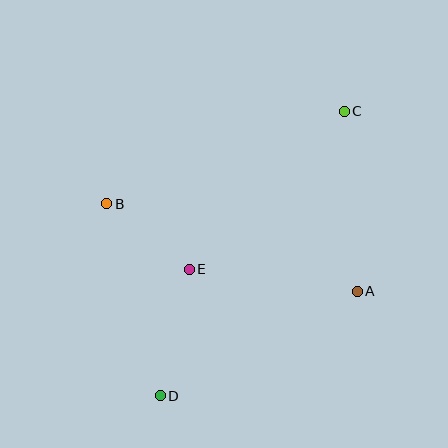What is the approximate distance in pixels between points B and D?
The distance between B and D is approximately 199 pixels.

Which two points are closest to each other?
Points B and E are closest to each other.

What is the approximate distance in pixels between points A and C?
The distance between A and C is approximately 180 pixels.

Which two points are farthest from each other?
Points C and D are farthest from each other.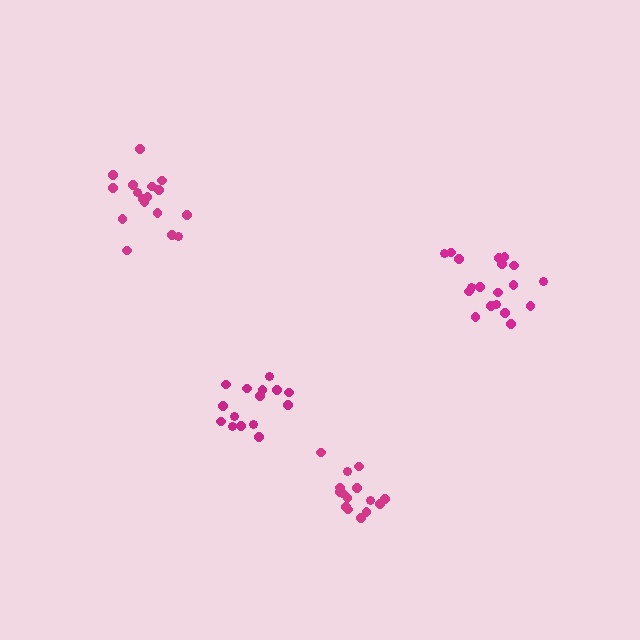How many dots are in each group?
Group 1: 17 dots, Group 2: 15 dots, Group 3: 15 dots, Group 4: 19 dots (66 total).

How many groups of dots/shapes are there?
There are 4 groups.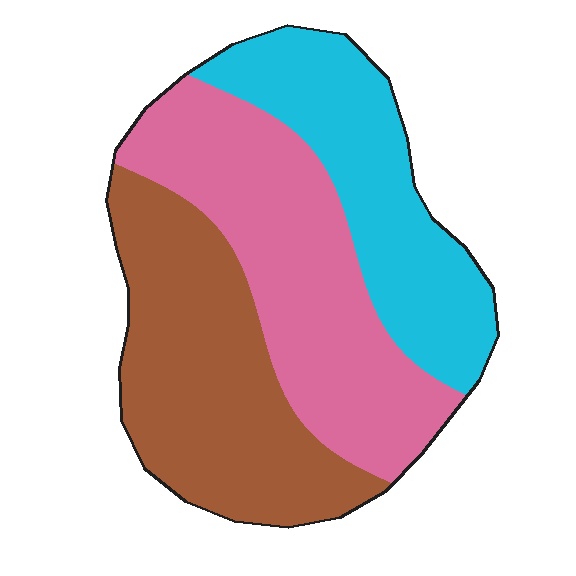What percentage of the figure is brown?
Brown takes up about one third (1/3) of the figure.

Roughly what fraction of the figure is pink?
Pink takes up about three eighths (3/8) of the figure.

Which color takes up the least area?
Cyan, at roughly 30%.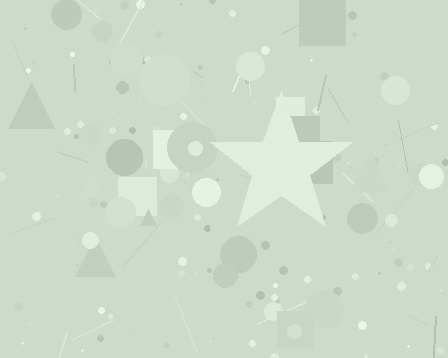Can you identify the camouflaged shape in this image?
The camouflaged shape is a star.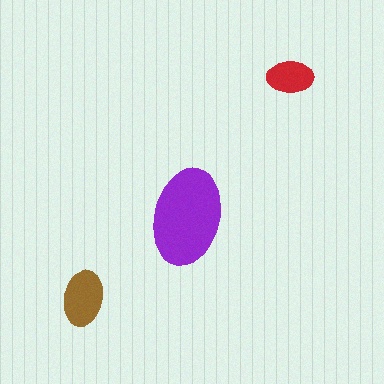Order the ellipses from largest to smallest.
the purple one, the brown one, the red one.